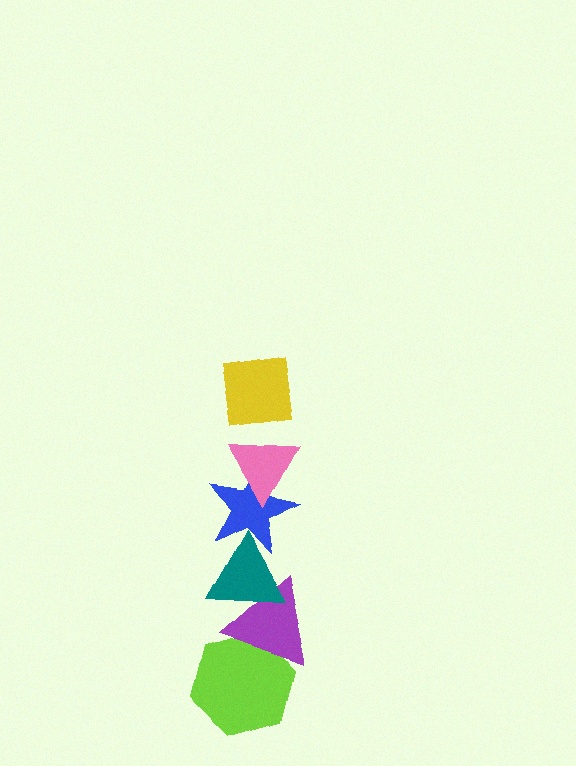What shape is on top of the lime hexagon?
The purple triangle is on top of the lime hexagon.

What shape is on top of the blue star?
The pink triangle is on top of the blue star.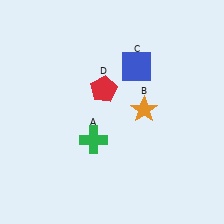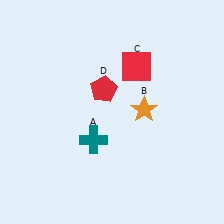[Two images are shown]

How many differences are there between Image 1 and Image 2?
There are 2 differences between the two images.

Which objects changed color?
A changed from green to teal. C changed from blue to red.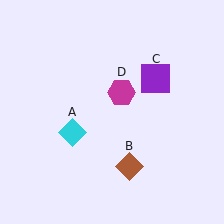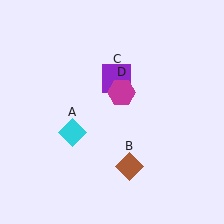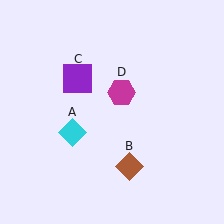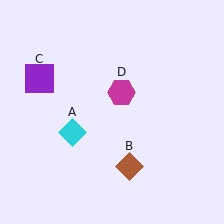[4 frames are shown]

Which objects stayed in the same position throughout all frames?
Cyan diamond (object A) and brown diamond (object B) and magenta hexagon (object D) remained stationary.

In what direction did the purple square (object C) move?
The purple square (object C) moved left.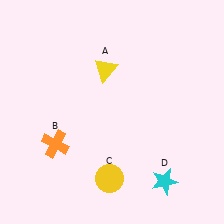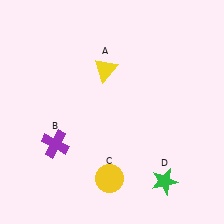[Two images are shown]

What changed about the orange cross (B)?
In Image 1, B is orange. In Image 2, it changed to purple.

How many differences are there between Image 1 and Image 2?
There are 2 differences between the two images.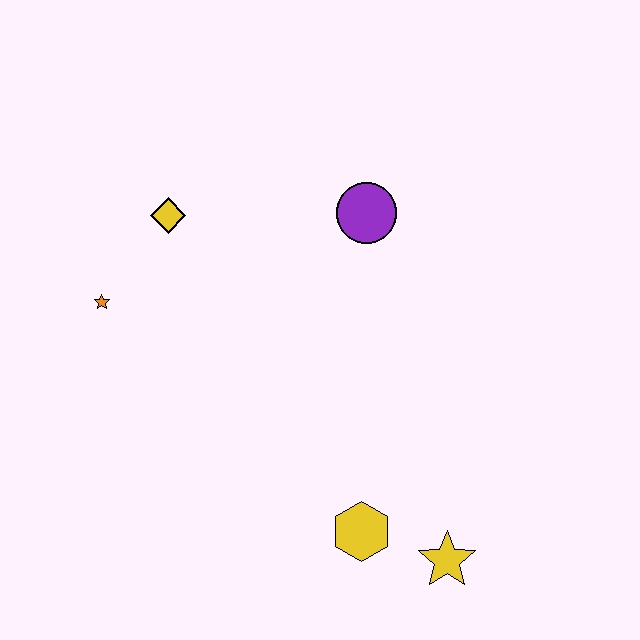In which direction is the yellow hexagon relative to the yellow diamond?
The yellow hexagon is below the yellow diamond.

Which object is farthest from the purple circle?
The yellow star is farthest from the purple circle.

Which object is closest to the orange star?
The yellow diamond is closest to the orange star.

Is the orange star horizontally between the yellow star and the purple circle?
No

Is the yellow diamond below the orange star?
No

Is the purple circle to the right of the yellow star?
No